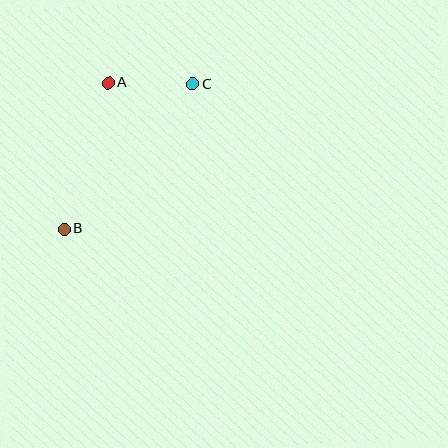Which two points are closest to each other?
Points A and C are closest to each other.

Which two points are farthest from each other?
Points B and C are farthest from each other.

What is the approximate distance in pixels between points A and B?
The distance between A and B is approximately 153 pixels.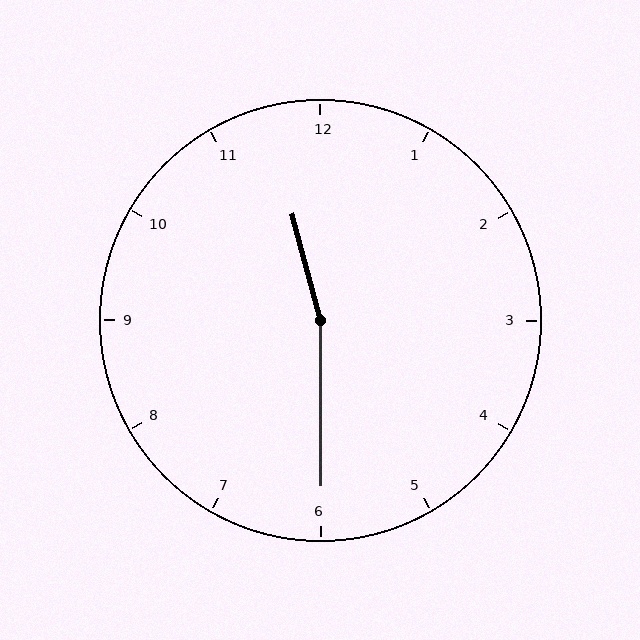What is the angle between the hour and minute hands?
Approximately 165 degrees.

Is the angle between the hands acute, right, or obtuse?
It is obtuse.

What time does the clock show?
11:30.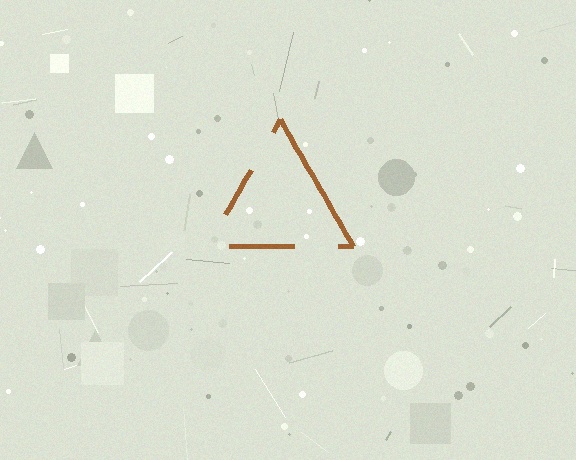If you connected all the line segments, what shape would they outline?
They would outline a triangle.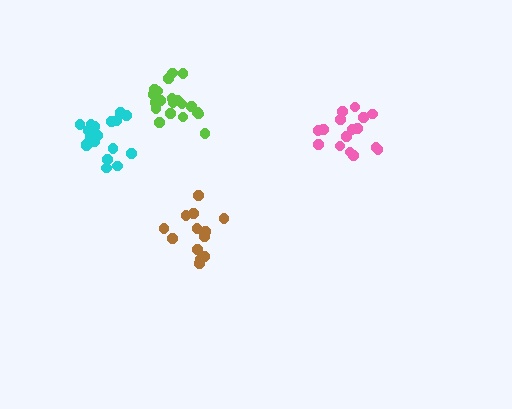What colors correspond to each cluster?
The clusters are colored: cyan, pink, brown, lime.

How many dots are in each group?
Group 1: 19 dots, Group 2: 16 dots, Group 3: 14 dots, Group 4: 20 dots (69 total).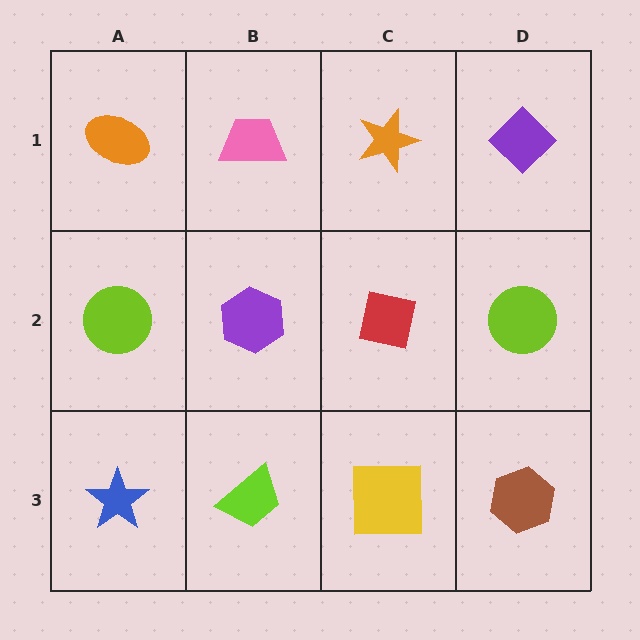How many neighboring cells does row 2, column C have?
4.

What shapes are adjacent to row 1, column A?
A lime circle (row 2, column A), a pink trapezoid (row 1, column B).